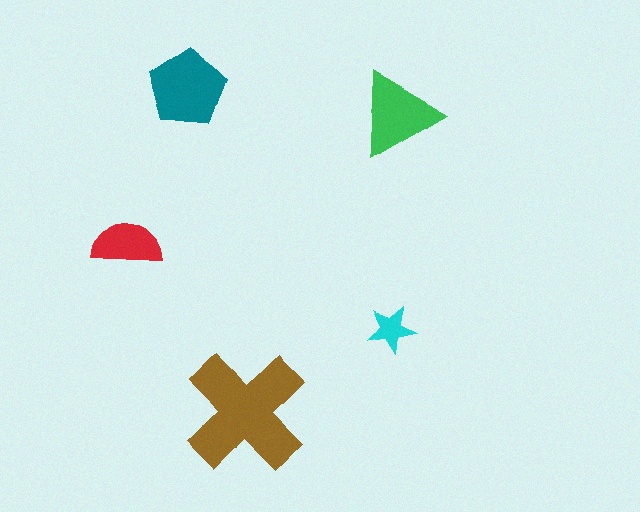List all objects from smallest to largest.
The cyan star, the red semicircle, the green triangle, the teal pentagon, the brown cross.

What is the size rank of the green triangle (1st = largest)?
3rd.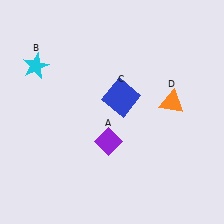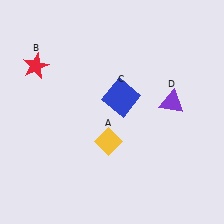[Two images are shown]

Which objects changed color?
A changed from purple to yellow. B changed from cyan to red. D changed from orange to purple.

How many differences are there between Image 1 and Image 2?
There are 3 differences between the two images.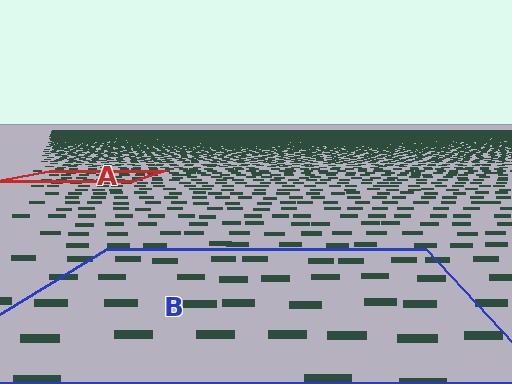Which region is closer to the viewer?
Region B is closer. The texture elements there are larger and more spread out.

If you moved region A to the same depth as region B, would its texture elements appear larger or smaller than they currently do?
They would appear larger. At a closer depth, the same texture elements are projected at a bigger on-screen size.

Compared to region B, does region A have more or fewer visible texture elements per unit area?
Region A has more texture elements per unit area — they are packed more densely because it is farther away.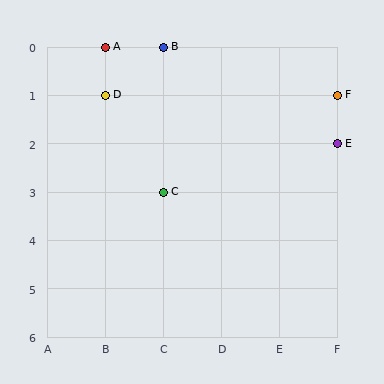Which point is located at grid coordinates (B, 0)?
Point A is at (B, 0).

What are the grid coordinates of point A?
Point A is at grid coordinates (B, 0).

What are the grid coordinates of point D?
Point D is at grid coordinates (B, 1).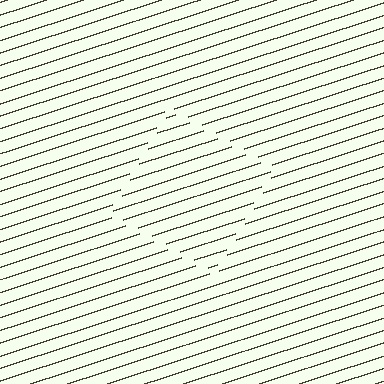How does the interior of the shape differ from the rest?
The interior of the shape contains the same grating, shifted by half a period — the contour is defined by the phase discontinuity where line-ends from the inner and outer gratings abut.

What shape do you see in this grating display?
An illusory square. The interior of the shape contains the same grating, shifted by half a period — the contour is defined by the phase discontinuity where line-ends from the inner and outer gratings abut.